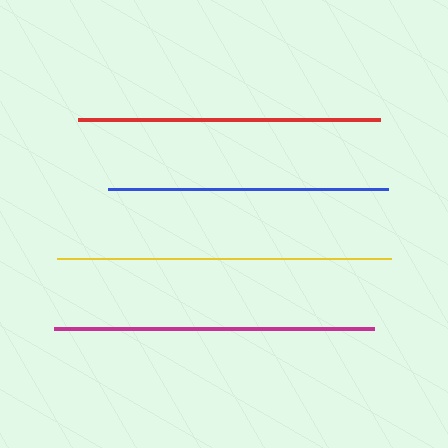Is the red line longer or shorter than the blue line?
The red line is longer than the blue line.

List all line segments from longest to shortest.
From longest to shortest: yellow, magenta, red, blue.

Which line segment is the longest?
The yellow line is the longest at approximately 334 pixels.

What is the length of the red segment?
The red segment is approximately 302 pixels long.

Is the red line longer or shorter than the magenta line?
The magenta line is longer than the red line.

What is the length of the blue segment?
The blue segment is approximately 280 pixels long.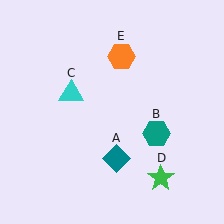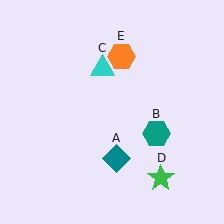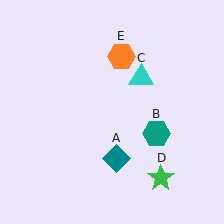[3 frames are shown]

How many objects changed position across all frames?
1 object changed position: cyan triangle (object C).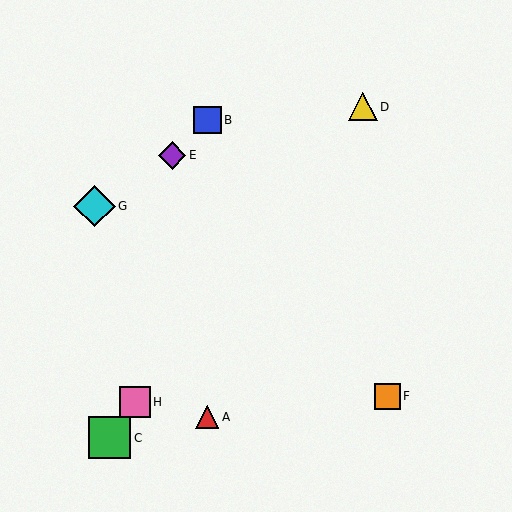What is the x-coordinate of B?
Object B is at x≈207.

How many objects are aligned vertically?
2 objects (A, B) are aligned vertically.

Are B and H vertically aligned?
No, B is at x≈207 and H is at x≈135.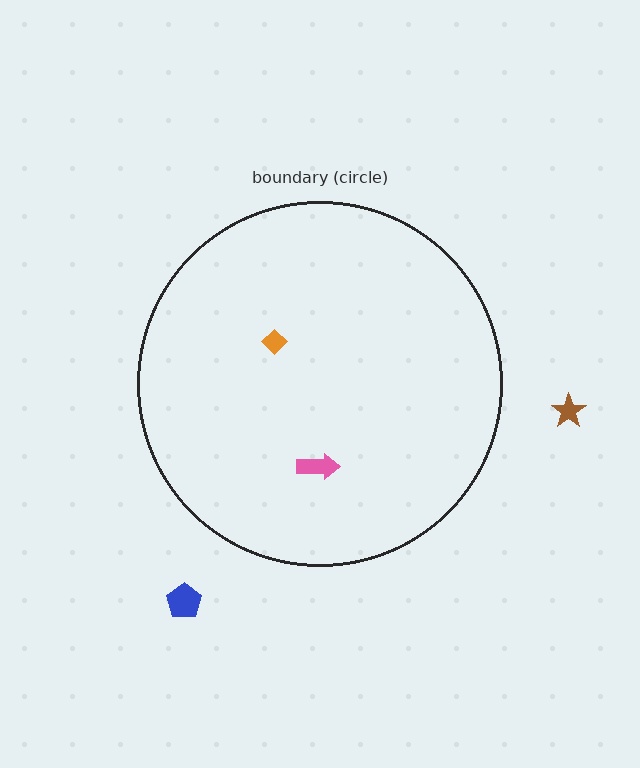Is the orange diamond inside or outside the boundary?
Inside.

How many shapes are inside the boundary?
2 inside, 2 outside.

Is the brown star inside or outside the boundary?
Outside.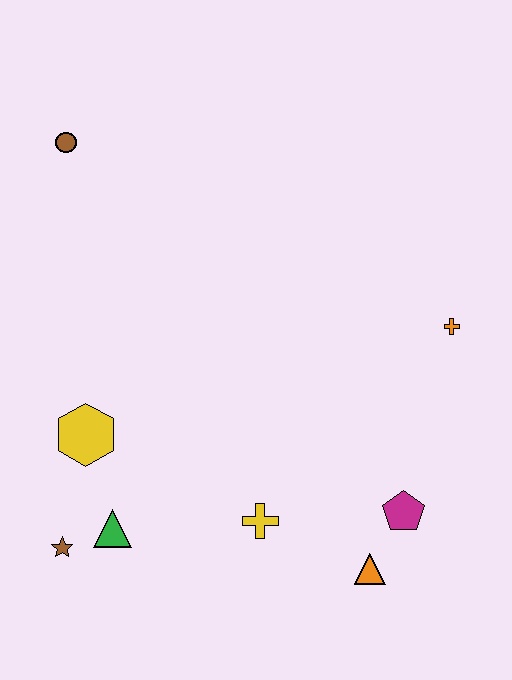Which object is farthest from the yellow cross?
The brown circle is farthest from the yellow cross.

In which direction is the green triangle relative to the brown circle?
The green triangle is below the brown circle.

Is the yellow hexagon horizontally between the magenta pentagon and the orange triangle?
No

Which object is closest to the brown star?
The green triangle is closest to the brown star.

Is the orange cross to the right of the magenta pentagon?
Yes